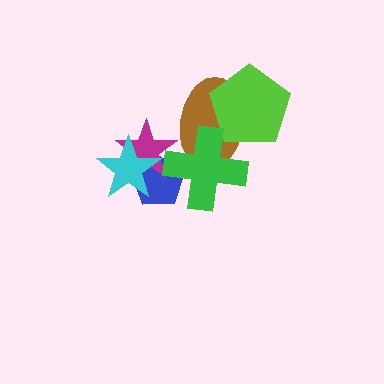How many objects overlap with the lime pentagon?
1 object overlaps with the lime pentagon.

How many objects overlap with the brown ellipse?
3 objects overlap with the brown ellipse.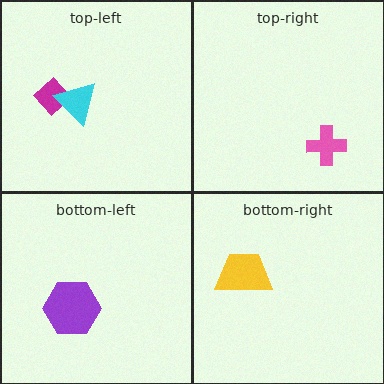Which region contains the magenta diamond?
The top-left region.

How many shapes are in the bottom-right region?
1.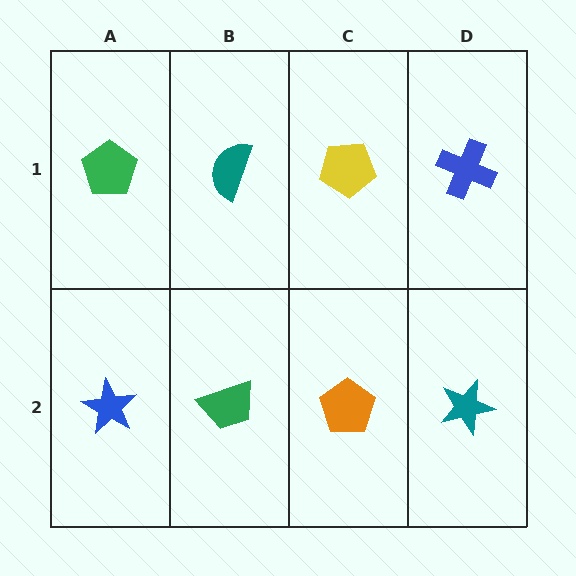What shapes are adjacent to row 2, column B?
A teal semicircle (row 1, column B), a blue star (row 2, column A), an orange pentagon (row 2, column C).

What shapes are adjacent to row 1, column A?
A blue star (row 2, column A), a teal semicircle (row 1, column B).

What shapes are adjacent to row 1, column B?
A green trapezoid (row 2, column B), a green pentagon (row 1, column A), a yellow pentagon (row 1, column C).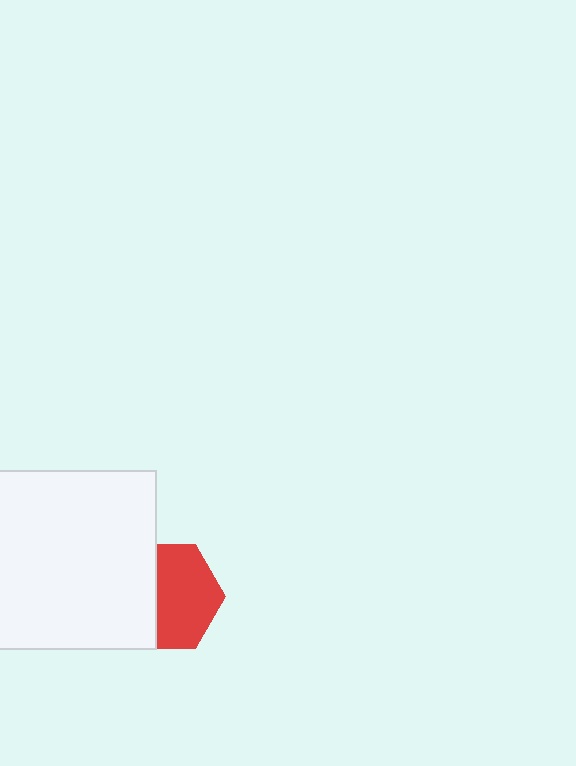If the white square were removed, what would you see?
You would see the complete red hexagon.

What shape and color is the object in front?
The object in front is a white square.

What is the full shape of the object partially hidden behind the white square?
The partially hidden object is a red hexagon.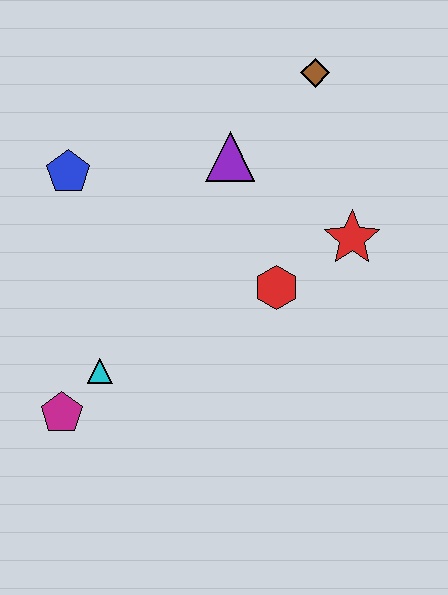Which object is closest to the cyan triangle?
The magenta pentagon is closest to the cyan triangle.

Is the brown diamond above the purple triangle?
Yes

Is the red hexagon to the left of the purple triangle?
No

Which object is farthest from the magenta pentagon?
The brown diamond is farthest from the magenta pentagon.